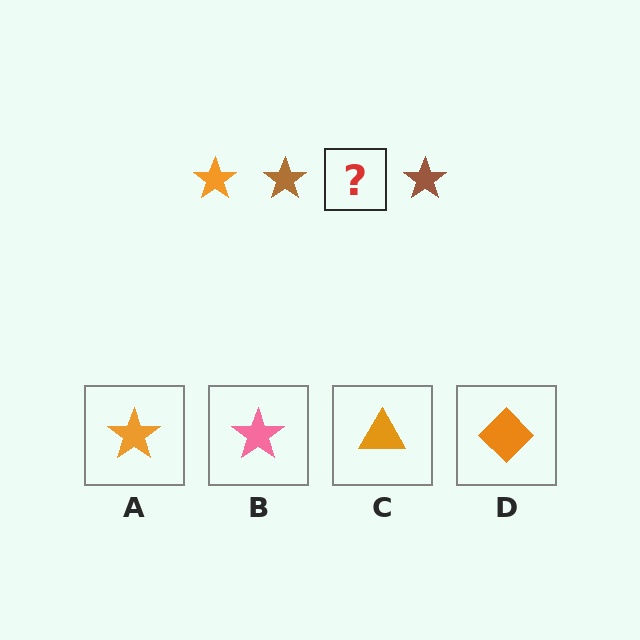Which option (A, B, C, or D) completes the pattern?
A.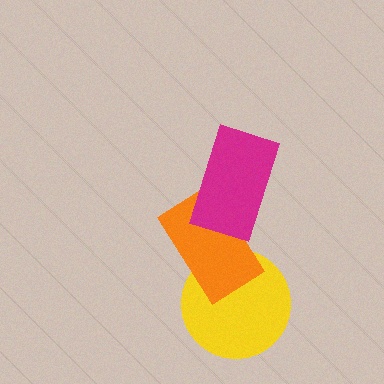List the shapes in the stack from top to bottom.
From top to bottom: the magenta rectangle, the orange rectangle, the yellow circle.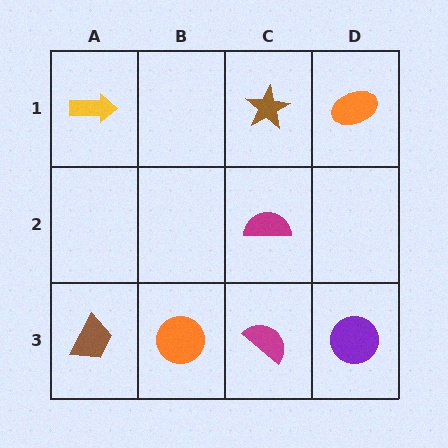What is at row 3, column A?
A brown trapezoid.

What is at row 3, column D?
A purple circle.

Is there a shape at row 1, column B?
No, that cell is empty.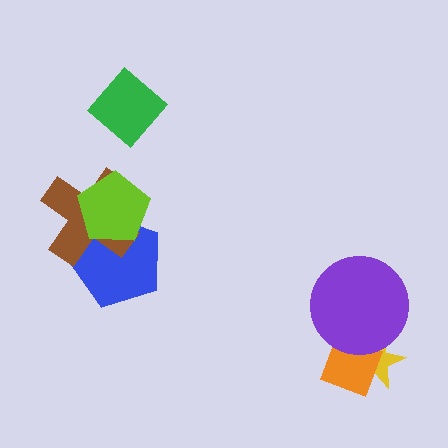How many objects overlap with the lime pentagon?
2 objects overlap with the lime pentagon.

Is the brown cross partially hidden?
Yes, it is partially covered by another shape.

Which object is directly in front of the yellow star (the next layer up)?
The orange diamond is directly in front of the yellow star.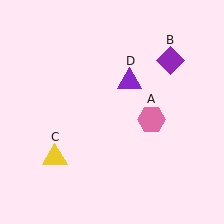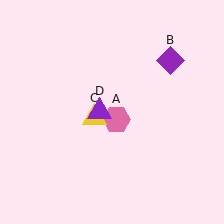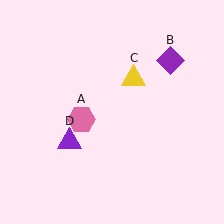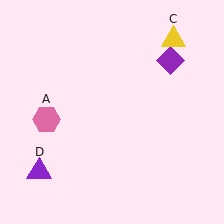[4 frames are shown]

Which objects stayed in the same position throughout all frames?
Purple diamond (object B) remained stationary.